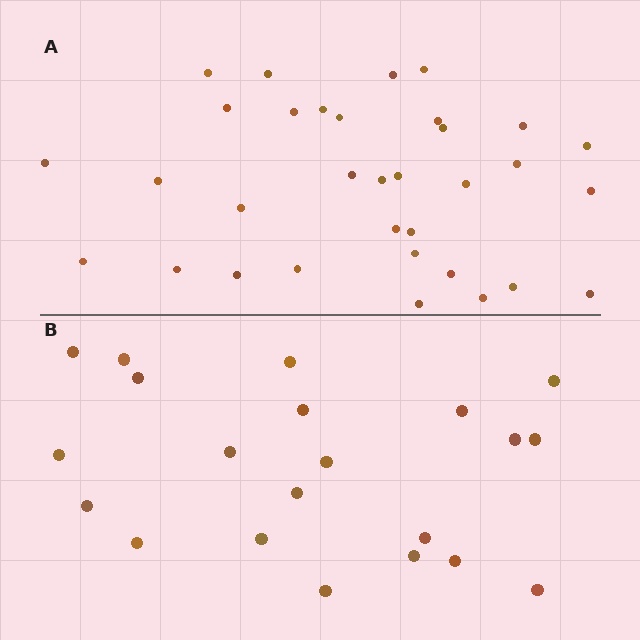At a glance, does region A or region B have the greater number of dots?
Region A (the top region) has more dots.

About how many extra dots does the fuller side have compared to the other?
Region A has roughly 12 or so more dots than region B.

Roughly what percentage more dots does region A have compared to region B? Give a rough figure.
About 55% more.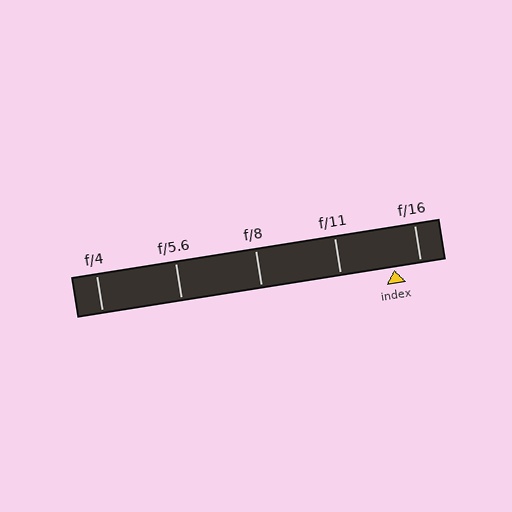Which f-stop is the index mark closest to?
The index mark is closest to f/16.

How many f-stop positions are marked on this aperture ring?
There are 5 f-stop positions marked.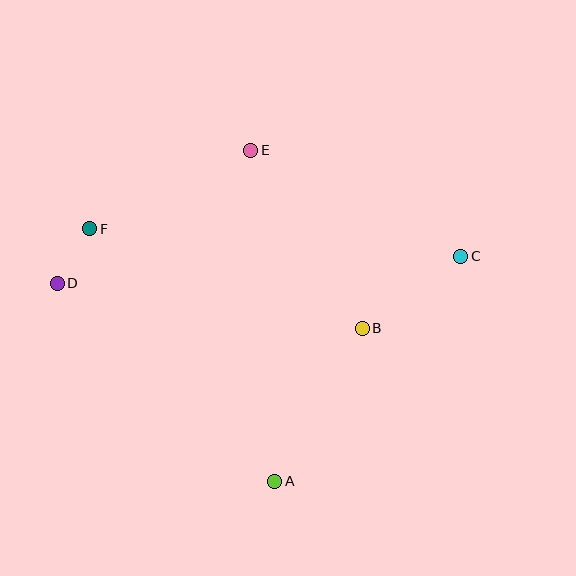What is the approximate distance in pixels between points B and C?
The distance between B and C is approximately 122 pixels.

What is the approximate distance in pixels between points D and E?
The distance between D and E is approximately 235 pixels.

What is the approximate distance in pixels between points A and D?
The distance between A and D is approximately 294 pixels.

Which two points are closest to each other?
Points D and F are closest to each other.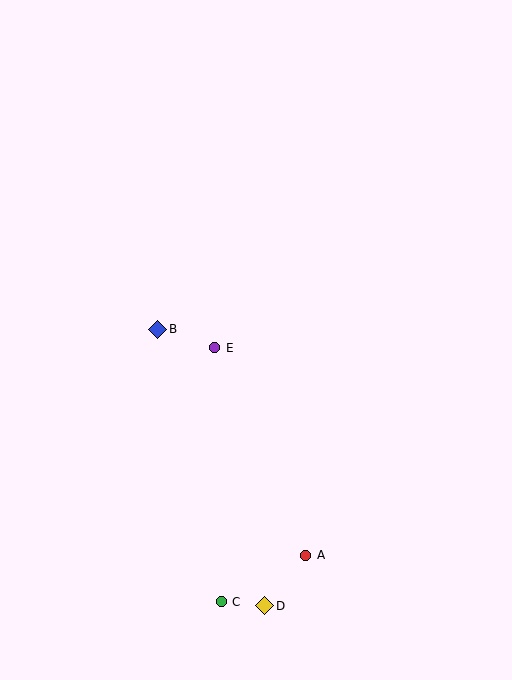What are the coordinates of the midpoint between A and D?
The midpoint between A and D is at (285, 580).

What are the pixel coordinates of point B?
Point B is at (158, 329).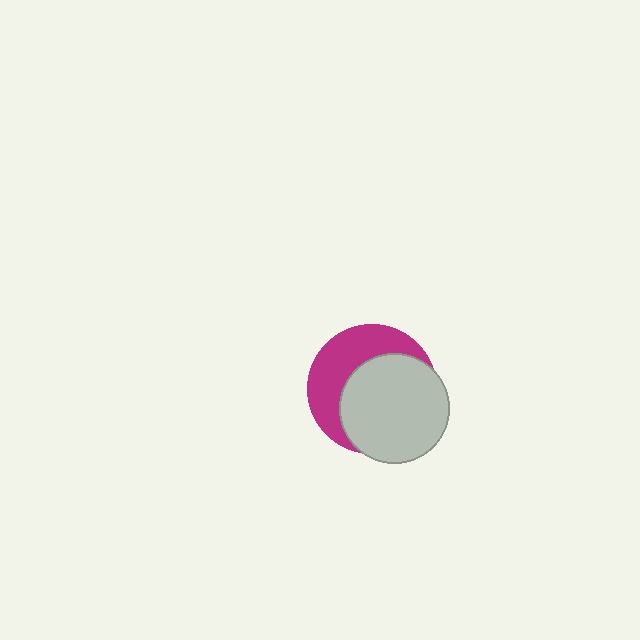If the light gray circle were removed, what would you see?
You would see the complete magenta circle.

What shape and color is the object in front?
The object in front is a light gray circle.